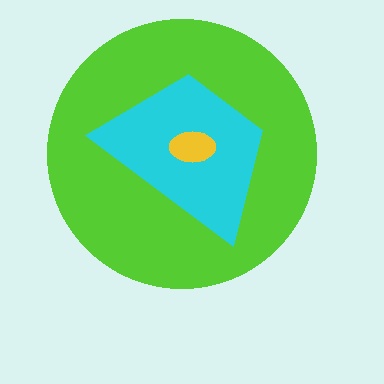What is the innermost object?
The yellow ellipse.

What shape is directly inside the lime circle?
The cyan trapezoid.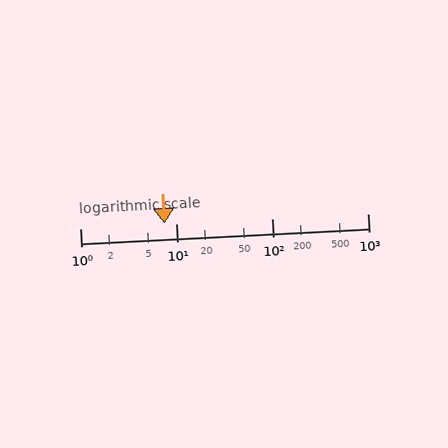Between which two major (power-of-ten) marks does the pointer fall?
The pointer is between 1 and 10.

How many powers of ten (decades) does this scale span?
The scale spans 3 decades, from 1 to 1000.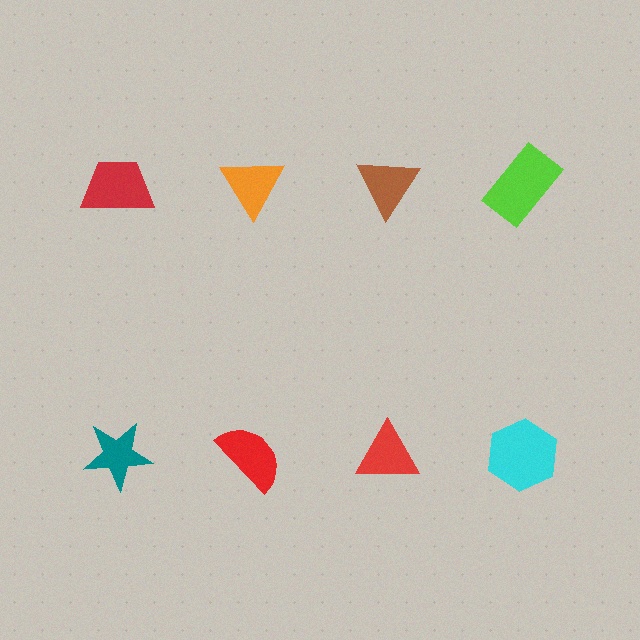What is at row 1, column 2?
An orange triangle.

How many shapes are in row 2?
4 shapes.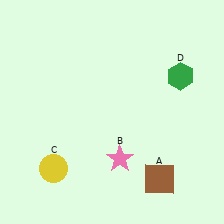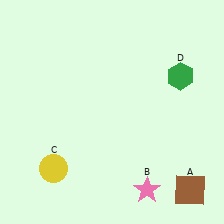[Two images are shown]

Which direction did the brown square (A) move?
The brown square (A) moved right.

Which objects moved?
The objects that moved are: the brown square (A), the pink star (B).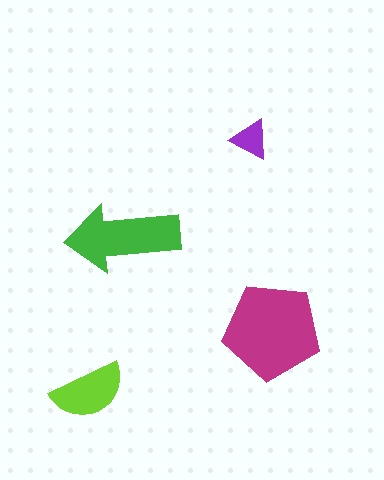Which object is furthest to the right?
The magenta pentagon is rightmost.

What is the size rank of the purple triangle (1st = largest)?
4th.